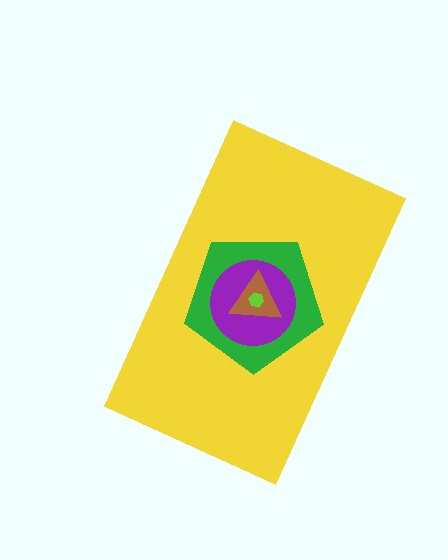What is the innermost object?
The lime hexagon.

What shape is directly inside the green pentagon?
The purple circle.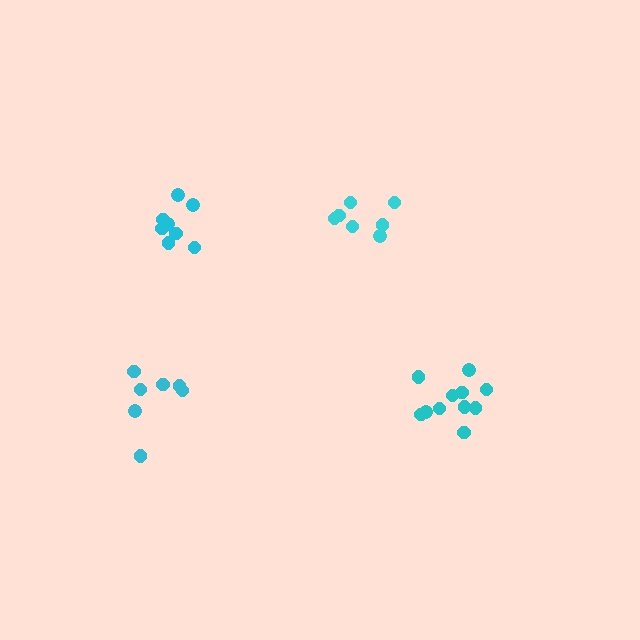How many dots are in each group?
Group 1: 7 dots, Group 2: 8 dots, Group 3: 11 dots, Group 4: 7 dots (33 total).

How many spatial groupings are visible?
There are 4 spatial groupings.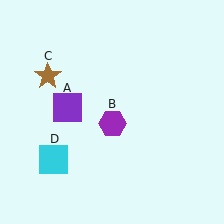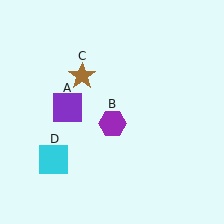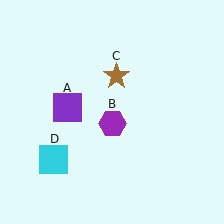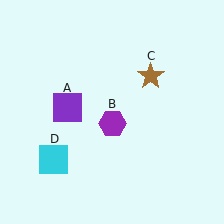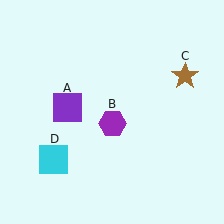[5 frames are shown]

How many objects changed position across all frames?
1 object changed position: brown star (object C).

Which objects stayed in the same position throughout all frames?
Purple square (object A) and purple hexagon (object B) and cyan square (object D) remained stationary.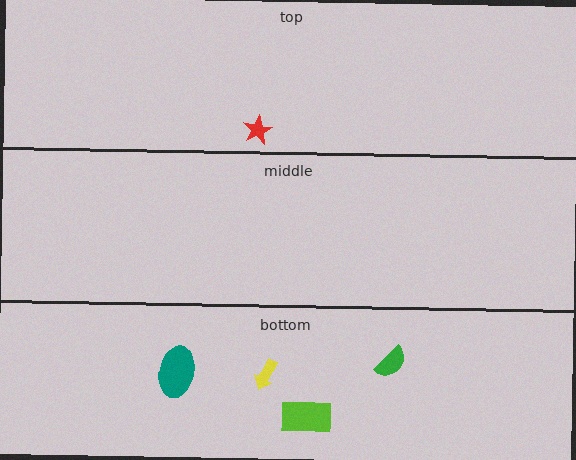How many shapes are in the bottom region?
4.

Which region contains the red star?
The top region.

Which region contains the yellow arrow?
The bottom region.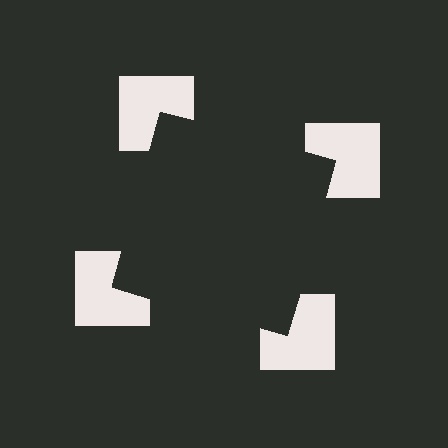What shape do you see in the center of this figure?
An illusory square — its edges are inferred from the aligned wedge cuts in the notched squares, not physically drawn.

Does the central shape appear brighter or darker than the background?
It typically appears slightly darker than the background, even though no actual brightness change is drawn.